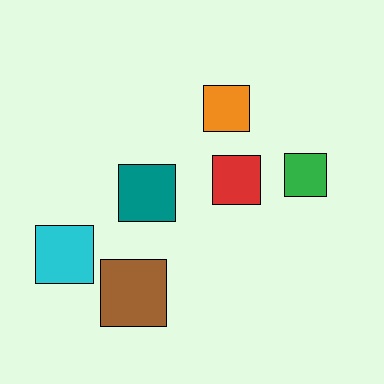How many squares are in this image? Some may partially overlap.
There are 6 squares.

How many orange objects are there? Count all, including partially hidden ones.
There is 1 orange object.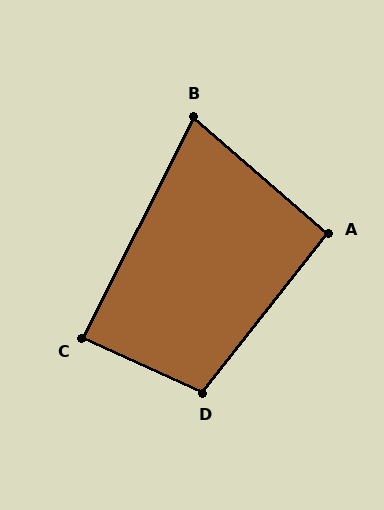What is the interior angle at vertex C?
Approximately 87 degrees (approximately right).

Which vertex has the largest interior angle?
D, at approximately 104 degrees.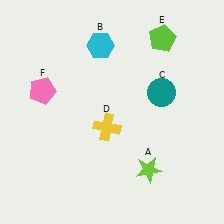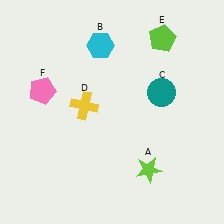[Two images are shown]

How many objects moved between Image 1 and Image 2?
1 object moved between the two images.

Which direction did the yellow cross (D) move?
The yellow cross (D) moved left.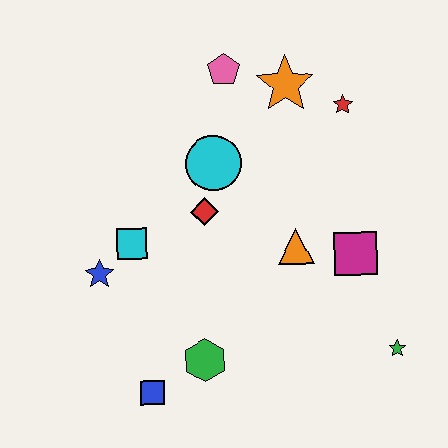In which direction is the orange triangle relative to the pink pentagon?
The orange triangle is below the pink pentagon.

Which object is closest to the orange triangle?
The magenta square is closest to the orange triangle.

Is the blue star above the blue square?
Yes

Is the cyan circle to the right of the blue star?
Yes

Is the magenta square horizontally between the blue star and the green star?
Yes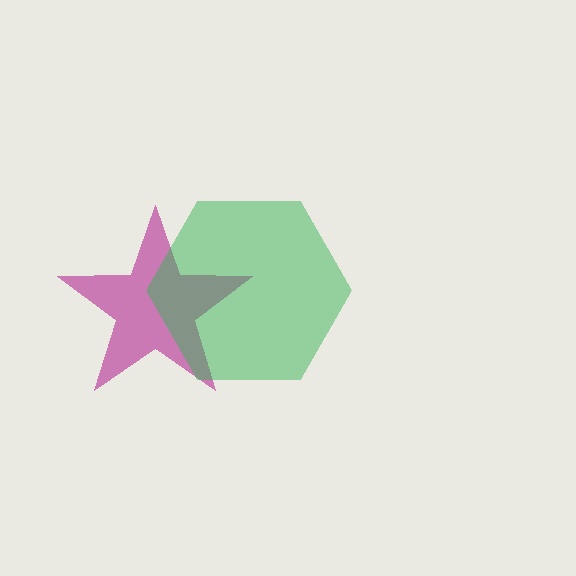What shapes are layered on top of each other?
The layered shapes are: a magenta star, a green hexagon.